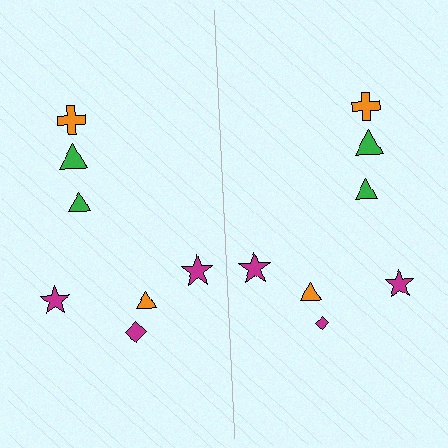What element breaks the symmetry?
The magenta diamond on the right side has a different size than its mirror counterpart.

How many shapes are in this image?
There are 14 shapes in this image.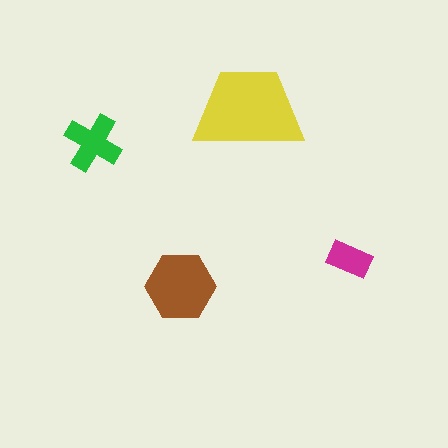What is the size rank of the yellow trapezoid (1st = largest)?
1st.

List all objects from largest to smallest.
The yellow trapezoid, the brown hexagon, the green cross, the magenta rectangle.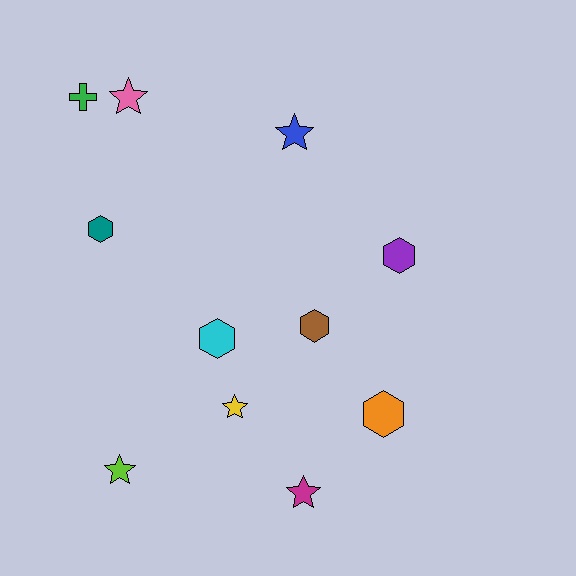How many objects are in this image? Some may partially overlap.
There are 11 objects.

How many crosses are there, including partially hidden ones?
There is 1 cross.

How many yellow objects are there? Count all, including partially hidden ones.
There is 1 yellow object.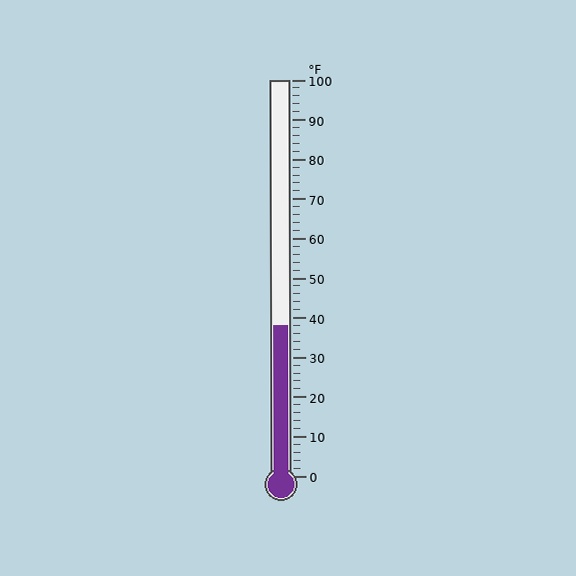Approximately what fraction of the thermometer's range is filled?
The thermometer is filled to approximately 40% of its range.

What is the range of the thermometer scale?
The thermometer scale ranges from 0°F to 100°F.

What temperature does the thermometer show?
The thermometer shows approximately 38°F.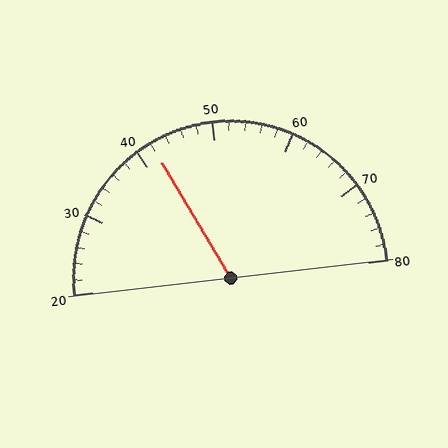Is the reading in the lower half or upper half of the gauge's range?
The reading is in the lower half of the range (20 to 80).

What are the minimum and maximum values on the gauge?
The gauge ranges from 20 to 80.